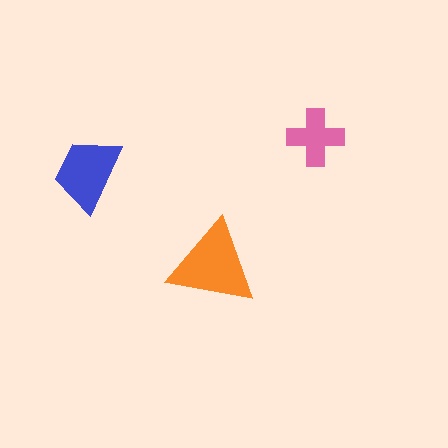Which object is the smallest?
The pink cross.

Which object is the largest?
The orange triangle.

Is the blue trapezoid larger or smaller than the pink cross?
Larger.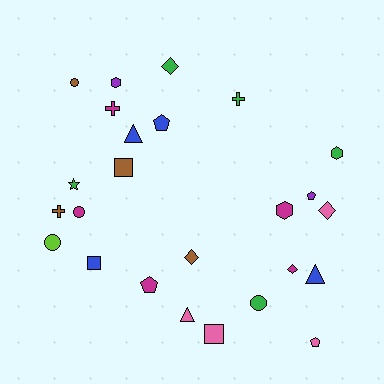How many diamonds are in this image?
There are 4 diamonds.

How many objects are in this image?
There are 25 objects.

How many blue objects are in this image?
There are 4 blue objects.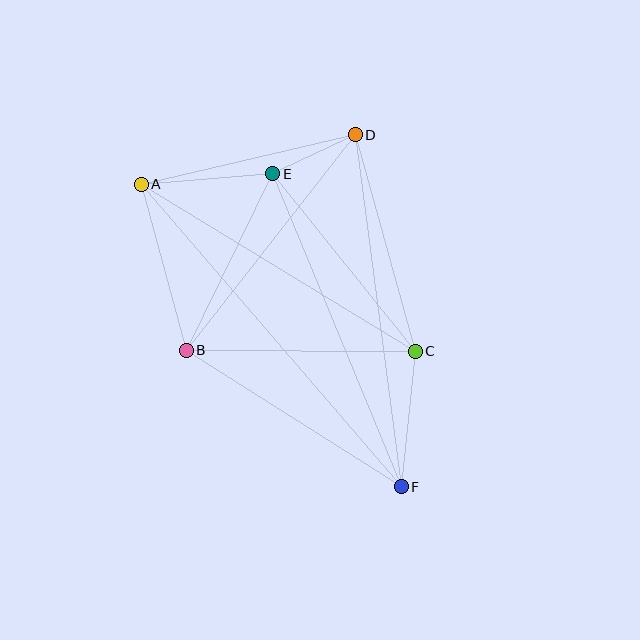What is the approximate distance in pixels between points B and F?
The distance between B and F is approximately 255 pixels.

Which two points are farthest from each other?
Points A and F are farthest from each other.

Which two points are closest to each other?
Points D and E are closest to each other.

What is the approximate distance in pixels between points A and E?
The distance between A and E is approximately 132 pixels.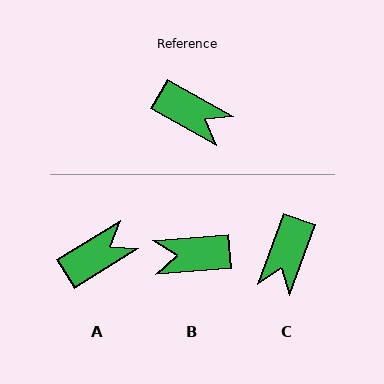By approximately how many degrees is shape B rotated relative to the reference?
Approximately 146 degrees clockwise.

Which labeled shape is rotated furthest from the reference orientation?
B, about 146 degrees away.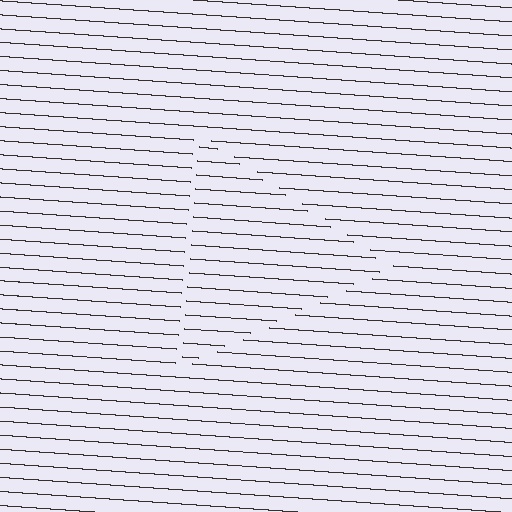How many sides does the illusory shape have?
3 sides — the line-ends trace a triangle.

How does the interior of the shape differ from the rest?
The interior of the shape contains the same grating, shifted by half a period — the contour is defined by the phase discontinuity where line-ends from the inner and outer gratings abut.